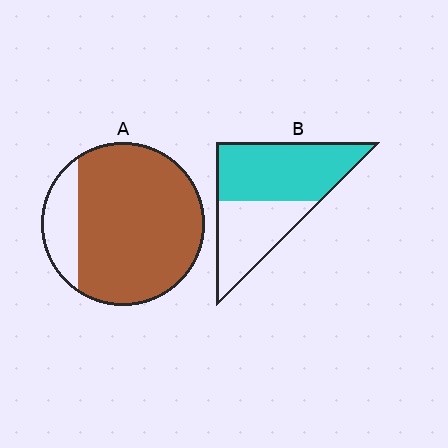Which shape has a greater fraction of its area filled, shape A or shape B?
Shape A.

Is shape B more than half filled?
Yes.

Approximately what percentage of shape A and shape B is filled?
A is approximately 85% and B is approximately 60%.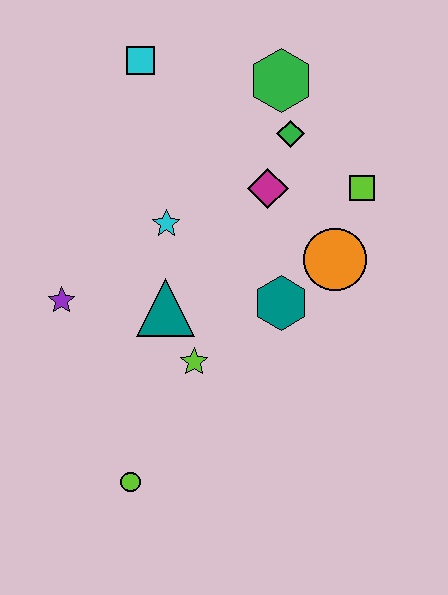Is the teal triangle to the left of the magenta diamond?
Yes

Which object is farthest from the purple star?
The lime square is farthest from the purple star.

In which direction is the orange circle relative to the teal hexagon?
The orange circle is to the right of the teal hexagon.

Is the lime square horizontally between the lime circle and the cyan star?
No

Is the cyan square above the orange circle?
Yes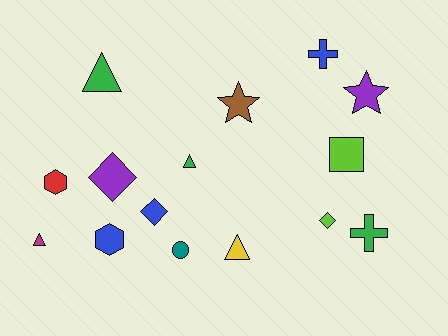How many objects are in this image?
There are 15 objects.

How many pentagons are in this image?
There are no pentagons.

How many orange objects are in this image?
There are no orange objects.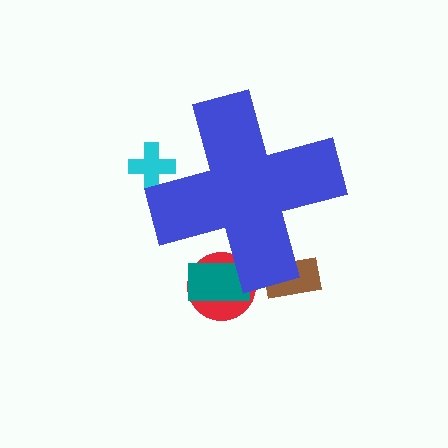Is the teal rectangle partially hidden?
Yes, the teal rectangle is partially hidden behind the blue cross.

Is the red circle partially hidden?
Yes, the red circle is partially hidden behind the blue cross.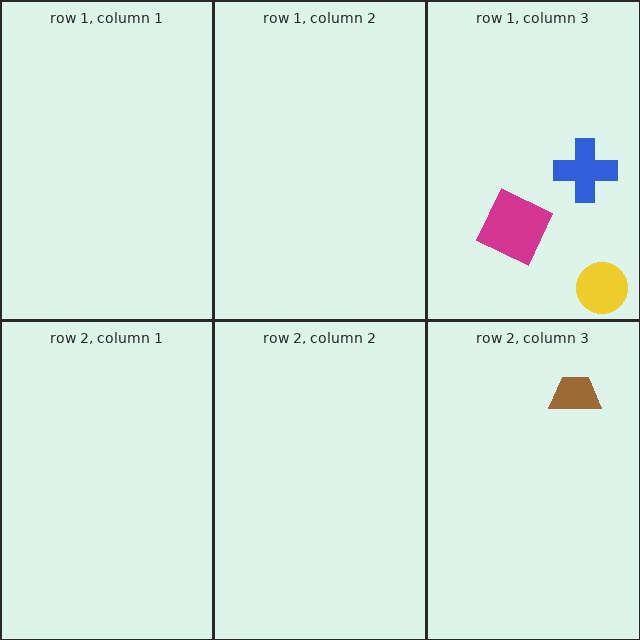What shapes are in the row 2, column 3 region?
The brown trapezoid.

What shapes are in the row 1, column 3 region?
The magenta square, the yellow circle, the blue cross.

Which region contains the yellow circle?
The row 1, column 3 region.